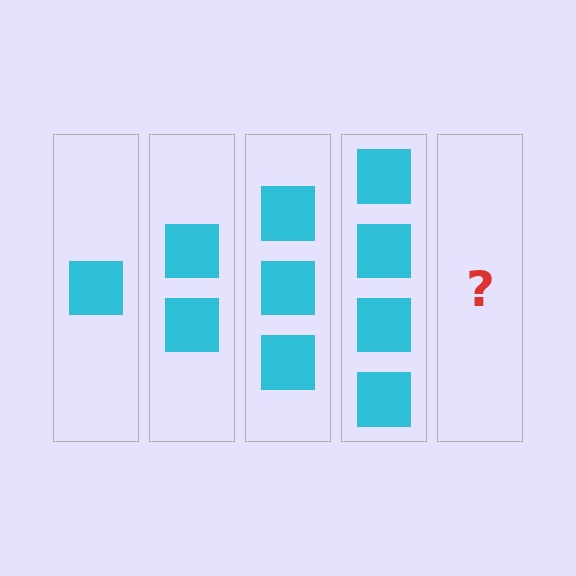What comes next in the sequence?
The next element should be 5 squares.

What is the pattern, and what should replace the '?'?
The pattern is that each step adds one more square. The '?' should be 5 squares.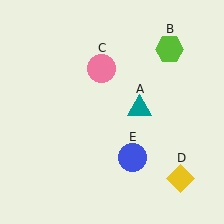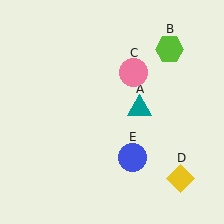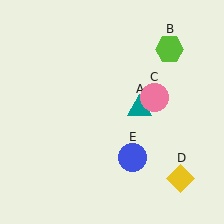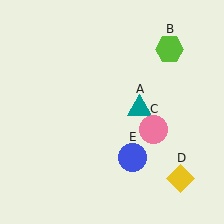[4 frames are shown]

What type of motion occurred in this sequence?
The pink circle (object C) rotated clockwise around the center of the scene.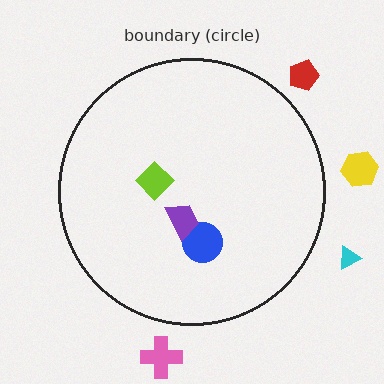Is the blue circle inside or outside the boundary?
Inside.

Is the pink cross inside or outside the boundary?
Outside.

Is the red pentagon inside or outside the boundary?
Outside.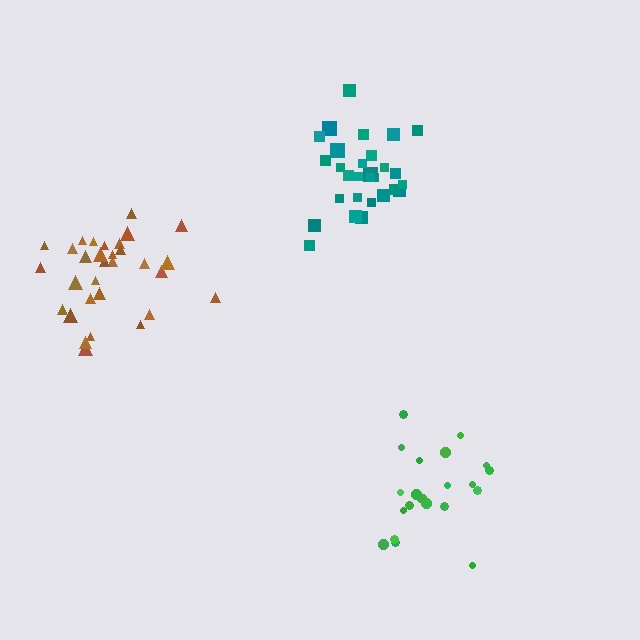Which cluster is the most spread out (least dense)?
Green.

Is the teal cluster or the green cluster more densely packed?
Teal.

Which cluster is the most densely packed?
Teal.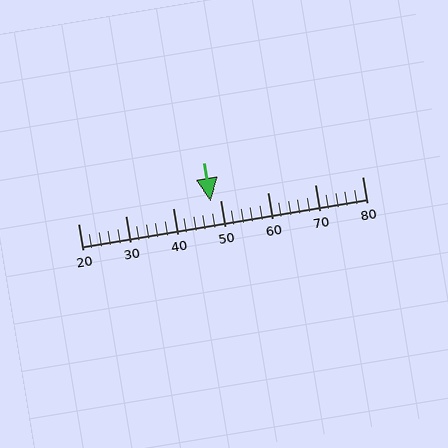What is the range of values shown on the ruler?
The ruler shows values from 20 to 80.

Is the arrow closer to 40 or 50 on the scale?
The arrow is closer to 50.